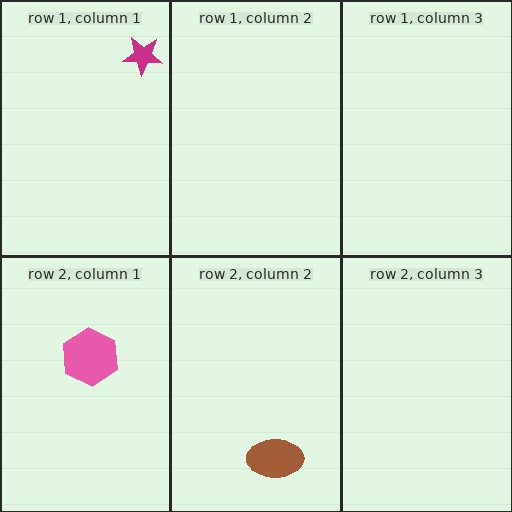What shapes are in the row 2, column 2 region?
The brown ellipse.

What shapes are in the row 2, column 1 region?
The pink hexagon.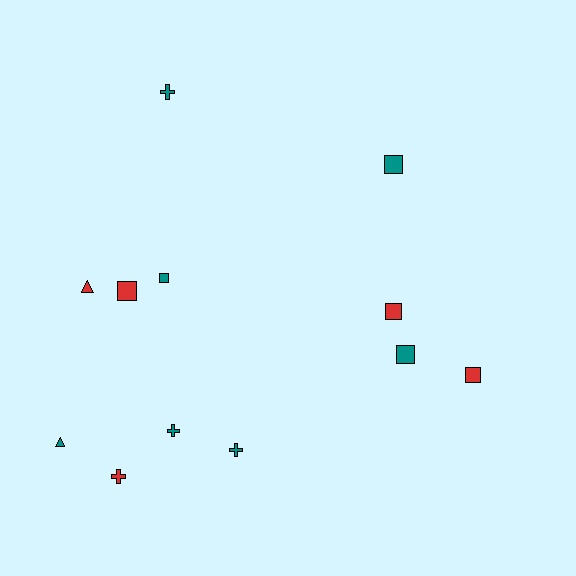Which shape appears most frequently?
Square, with 6 objects.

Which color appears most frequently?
Teal, with 7 objects.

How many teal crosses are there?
There are 3 teal crosses.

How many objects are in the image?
There are 12 objects.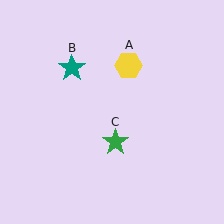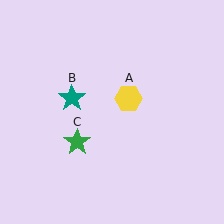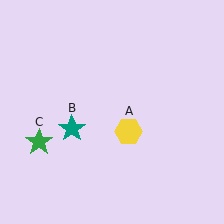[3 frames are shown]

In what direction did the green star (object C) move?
The green star (object C) moved left.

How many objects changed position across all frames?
3 objects changed position: yellow hexagon (object A), teal star (object B), green star (object C).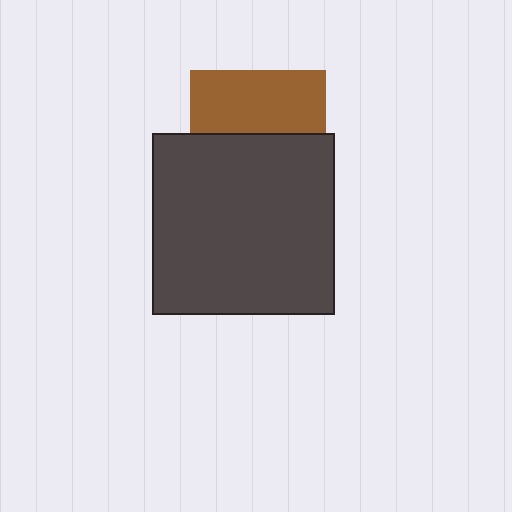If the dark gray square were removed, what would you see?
You would see the complete brown square.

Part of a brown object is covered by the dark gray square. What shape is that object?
It is a square.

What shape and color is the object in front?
The object in front is a dark gray square.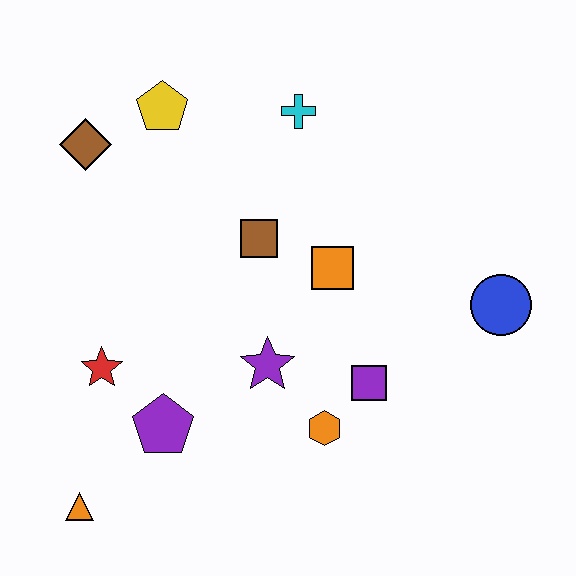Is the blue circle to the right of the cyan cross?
Yes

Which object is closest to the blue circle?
The purple square is closest to the blue circle.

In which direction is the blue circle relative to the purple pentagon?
The blue circle is to the right of the purple pentagon.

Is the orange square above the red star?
Yes